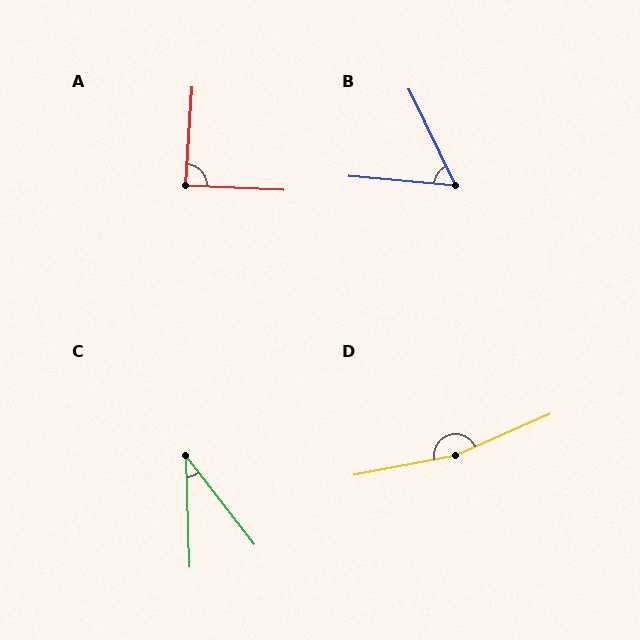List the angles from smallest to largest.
C (36°), B (59°), A (89°), D (168°).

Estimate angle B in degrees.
Approximately 59 degrees.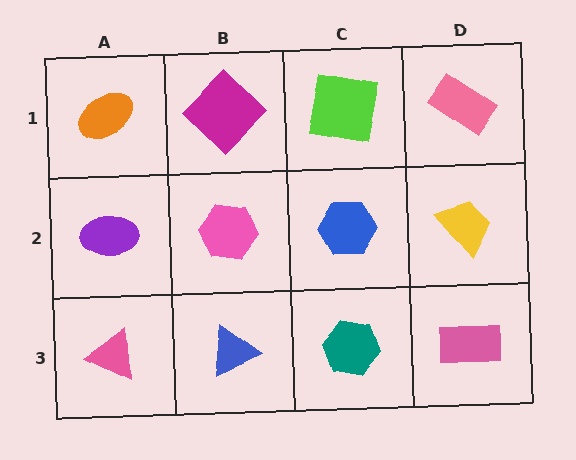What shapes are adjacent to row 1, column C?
A blue hexagon (row 2, column C), a magenta diamond (row 1, column B), a pink rectangle (row 1, column D).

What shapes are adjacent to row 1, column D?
A yellow trapezoid (row 2, column D), a lime square (row 1, column C).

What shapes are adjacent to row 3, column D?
A yellow trapezoid (row 2, column D), a teal hexagon (row 3, column C).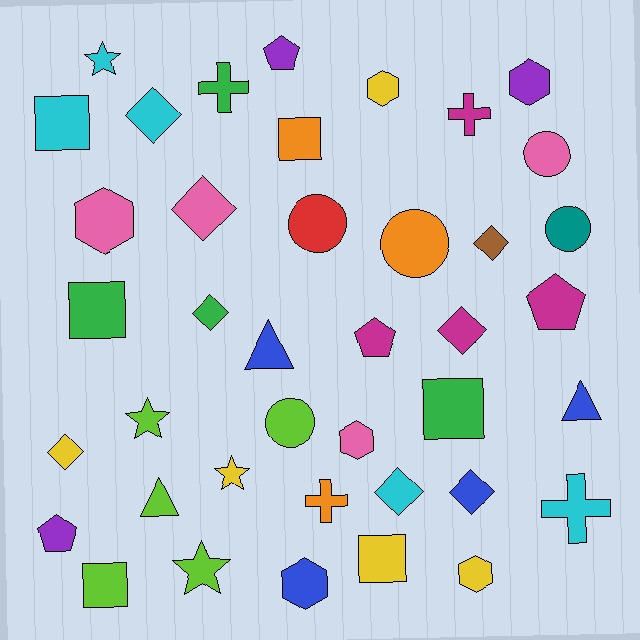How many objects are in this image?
There are 40 objects.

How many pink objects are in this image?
There are 4 pink objects.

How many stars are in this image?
There are 4 stars.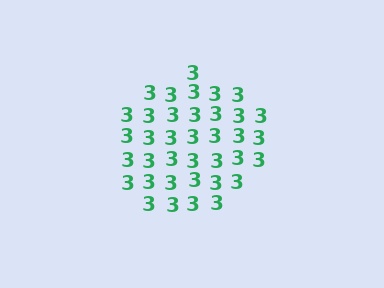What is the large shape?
The large shape is a circle.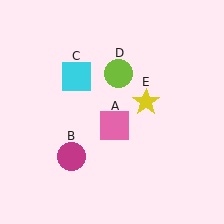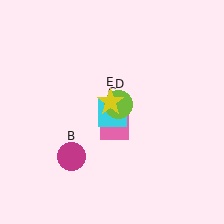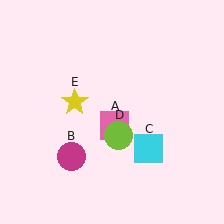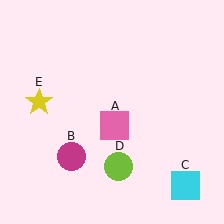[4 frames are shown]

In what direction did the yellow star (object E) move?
The yellow star (object E) moved left.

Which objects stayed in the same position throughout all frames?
Pink square (object A) and magenta circle (object B) remained stationary.